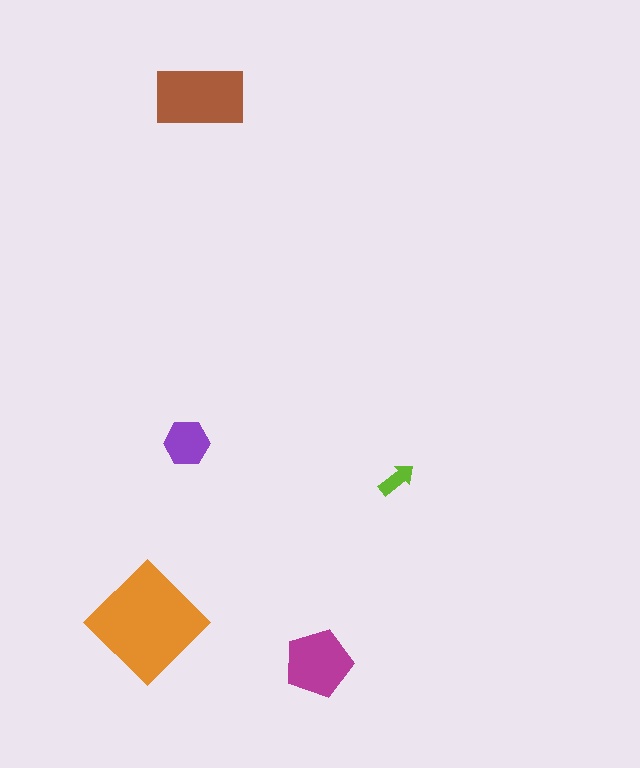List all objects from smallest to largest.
The lime arrow, the purple hexagon, the magenta pentagon, the brown rectangle, the orange diamond.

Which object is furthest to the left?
The orange diamond is leftmost.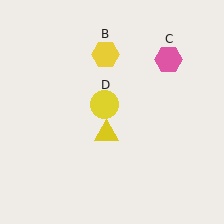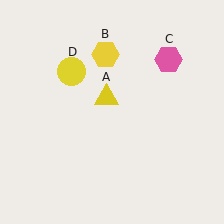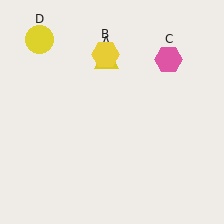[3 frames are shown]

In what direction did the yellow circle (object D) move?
The yellow circle (object D) moved up and to the left.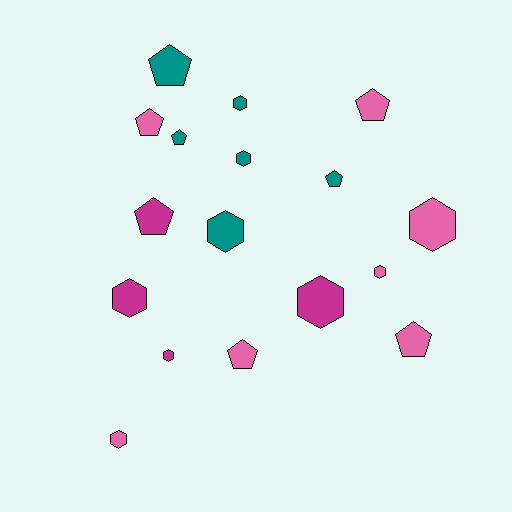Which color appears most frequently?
Pink, with 7 objects.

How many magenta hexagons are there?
There are 3 magenta hexagons.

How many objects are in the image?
There are 17 objects.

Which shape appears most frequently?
Hexagon, with 9 objects.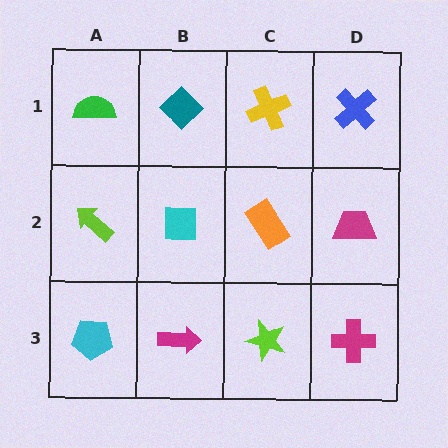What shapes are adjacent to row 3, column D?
A magenta trapezoid (row 2, column D), a lime star (row 3, column C).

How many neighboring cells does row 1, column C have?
3.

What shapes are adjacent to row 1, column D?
A magenta trapezoid (row 2, column D), a yellow cross (row 1, column C).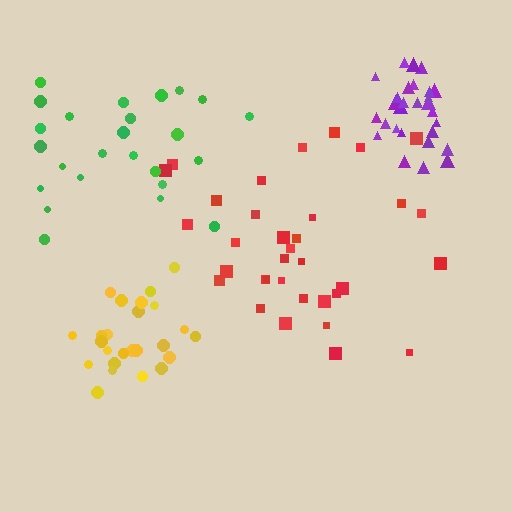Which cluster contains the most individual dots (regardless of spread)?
Red (34).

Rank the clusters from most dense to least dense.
purple, yellow, red, green.